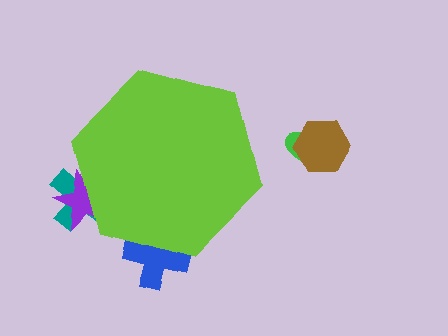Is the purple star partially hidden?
Yes, the purple star is partially hidden behind the lime hexagon.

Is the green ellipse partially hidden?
No, the green ellipse is fully visible.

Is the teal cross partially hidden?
Yes, the teal cross is partially hidden behind the lime hexagon.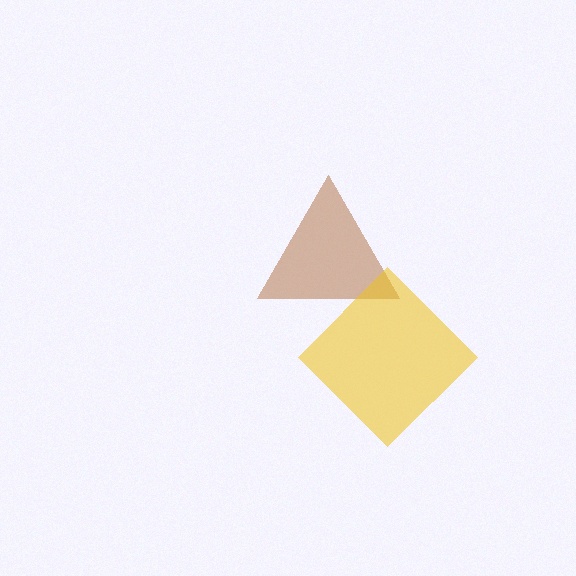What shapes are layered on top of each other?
The layered shapes are: a brown triangle, a yellow diamond.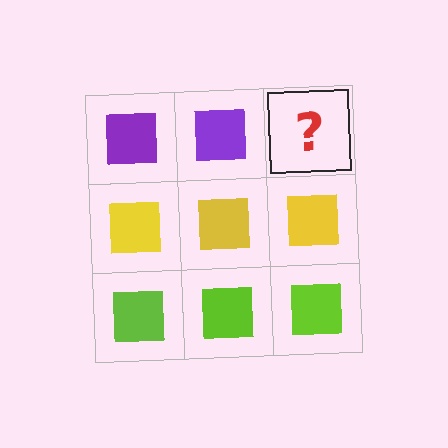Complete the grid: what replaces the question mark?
The question mark should be replaced with a purple square.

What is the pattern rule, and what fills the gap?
The rule is that each row has a consistent color. The gap should be filled with a purple square.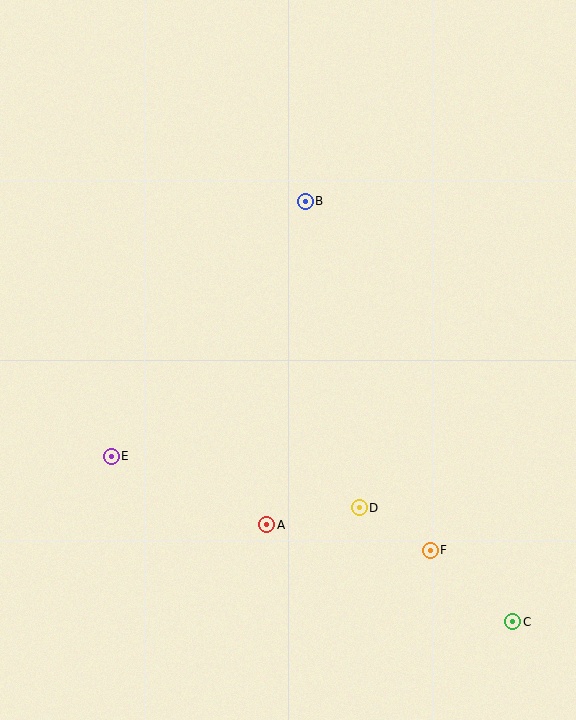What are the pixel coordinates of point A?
Point A is at (267, 525).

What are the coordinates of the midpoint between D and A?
The midpoint between D and A is at (313, 516).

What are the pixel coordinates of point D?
Point D is at (359, 508).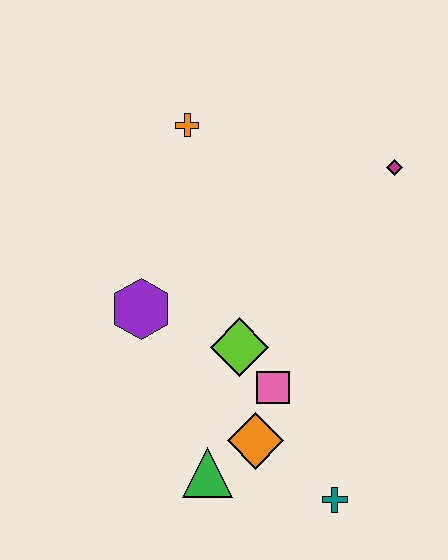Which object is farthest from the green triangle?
The magenta diamond is farthest from the green triangle.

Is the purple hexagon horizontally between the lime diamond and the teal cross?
No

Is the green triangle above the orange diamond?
No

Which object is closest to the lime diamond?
The pink square is closest to the lime diamond.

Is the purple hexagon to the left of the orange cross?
Yes